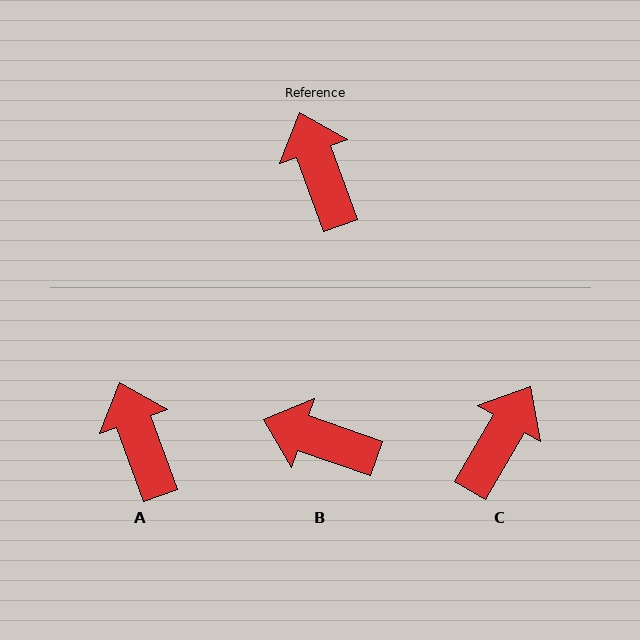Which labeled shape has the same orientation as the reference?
A.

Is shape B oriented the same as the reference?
No, it is off by about 51 degrees.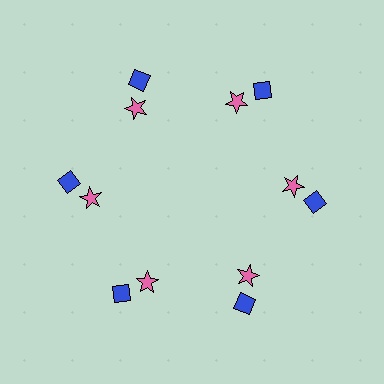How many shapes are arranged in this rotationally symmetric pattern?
There are 12 shapes, arranged in 6 groups of 2.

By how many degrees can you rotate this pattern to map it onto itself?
The pattern maps onto itself every 60 degrees of rotation.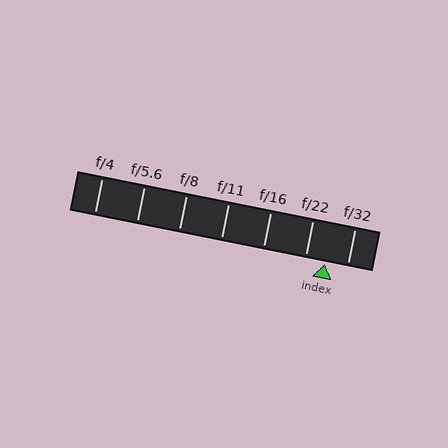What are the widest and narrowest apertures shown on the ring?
The widest aperture shown is f/4 and the narrowest is f/32.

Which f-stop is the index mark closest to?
The index mark is closest to f/22.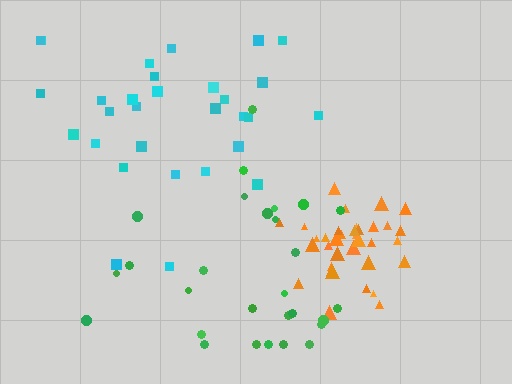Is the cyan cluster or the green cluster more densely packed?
Green.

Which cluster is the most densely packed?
Orange.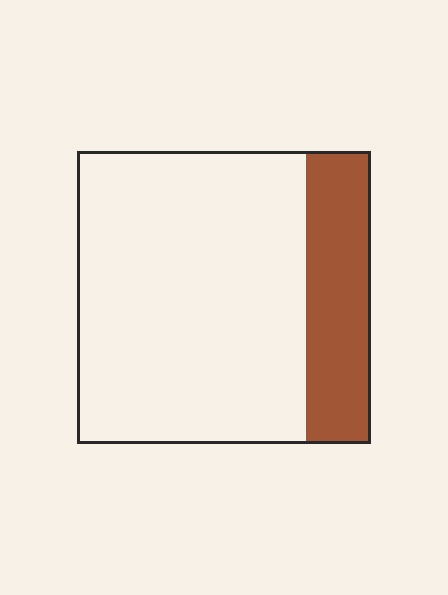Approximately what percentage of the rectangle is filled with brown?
Approximately 20%.